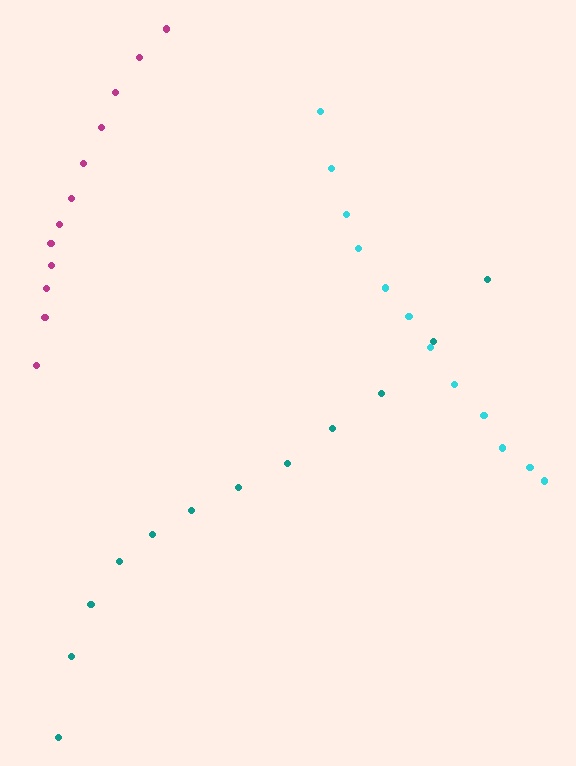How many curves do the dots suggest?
There are 3 distinct paths.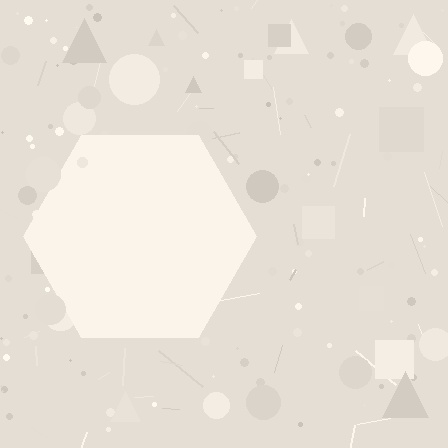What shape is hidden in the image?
A hexagon is hidden in the image.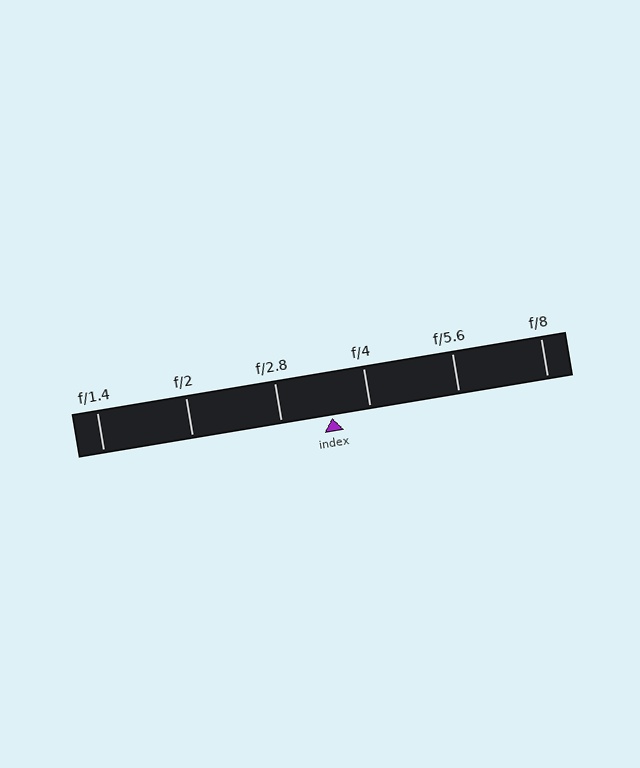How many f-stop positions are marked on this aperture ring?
There are 6 f-stop positions marked.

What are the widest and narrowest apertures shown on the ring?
The widest aperture shown is f/1.4 and the narrowest is f/8.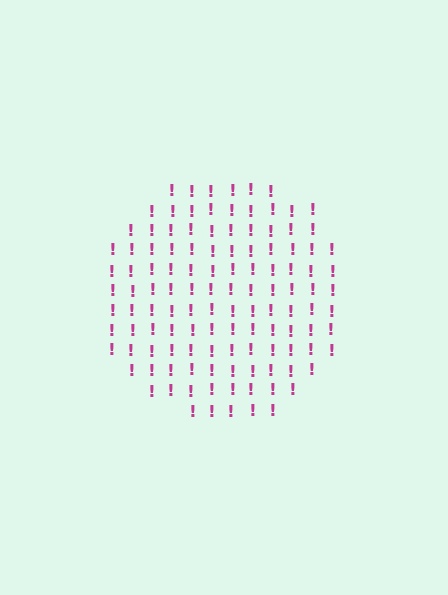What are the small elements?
The small elements are exclamation marks.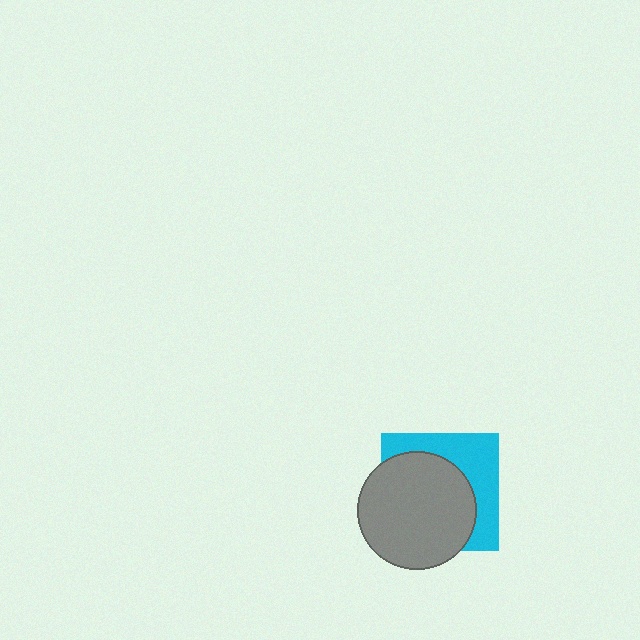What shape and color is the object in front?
The object in front is a gray circle.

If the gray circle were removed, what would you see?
You would see the complete cyan square.